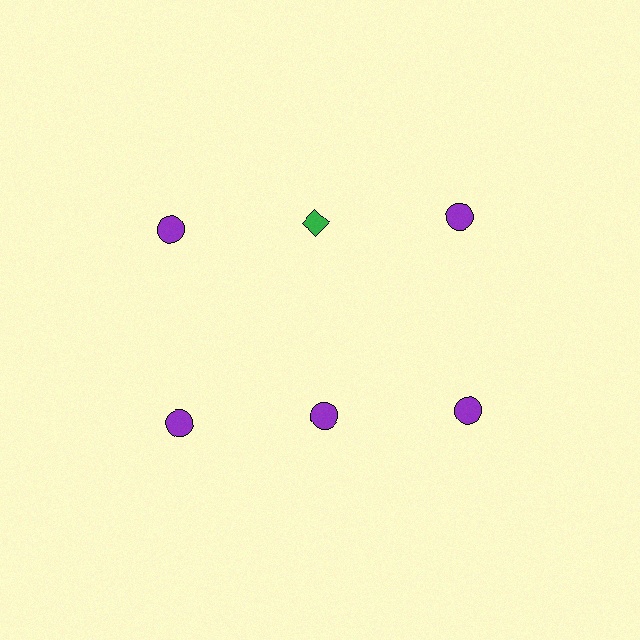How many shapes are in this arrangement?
There are 6 shapes arranged in a grid pattern.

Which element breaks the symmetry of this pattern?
The green diamond in the top row, second from left column breaks the symmetry. All other shapes are purple circles.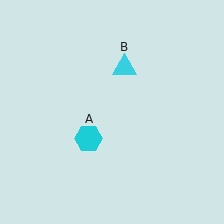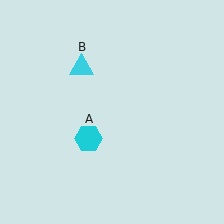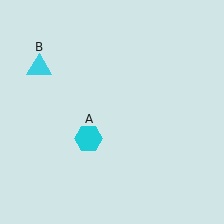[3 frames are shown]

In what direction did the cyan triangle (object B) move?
The cyan triangle (object B) moved left.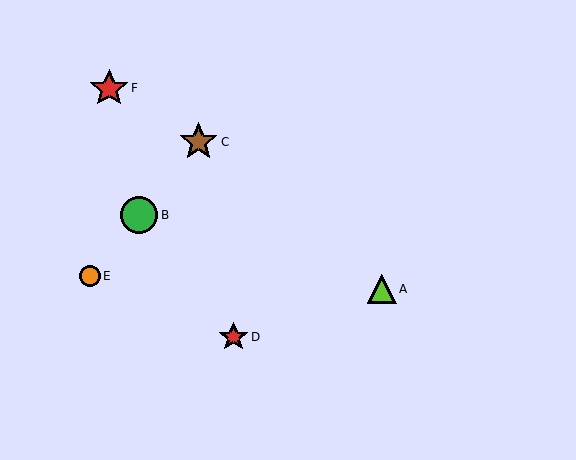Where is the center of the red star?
The center of the red star is at (109, 88).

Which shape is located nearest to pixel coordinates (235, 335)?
The red star (labeled D) at (234, 337) is nearest to that location.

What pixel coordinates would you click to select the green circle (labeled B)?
Click at (139, 215) to select the green circle B.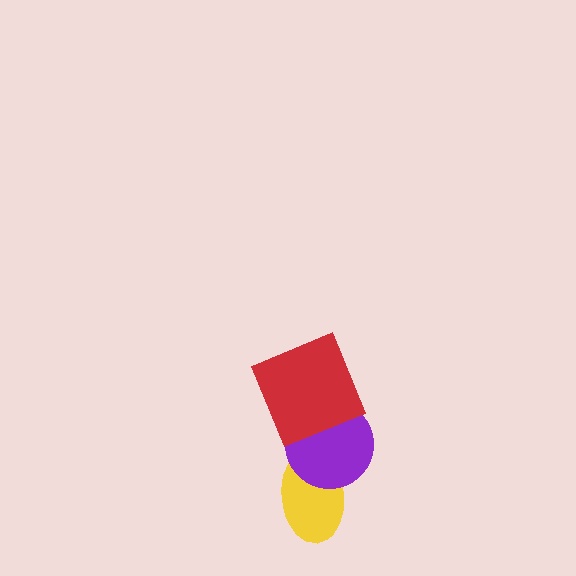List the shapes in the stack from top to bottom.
From top to bottom: the red square, the purple circle, the yellow ellipse.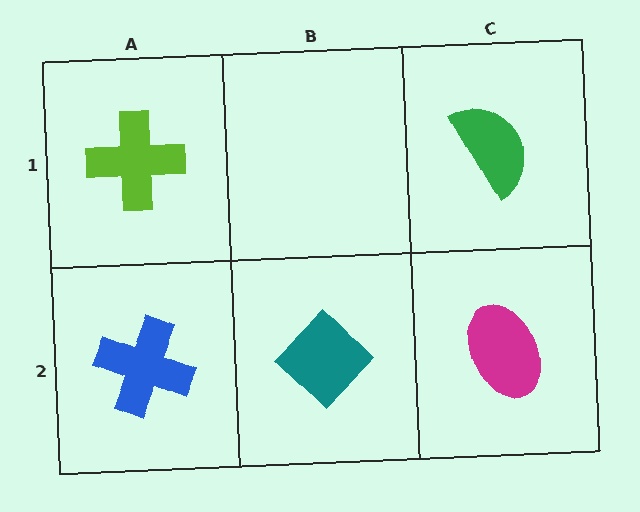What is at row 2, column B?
A teal diamond.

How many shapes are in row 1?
2 shapes.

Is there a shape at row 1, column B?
No, that cell is empty.